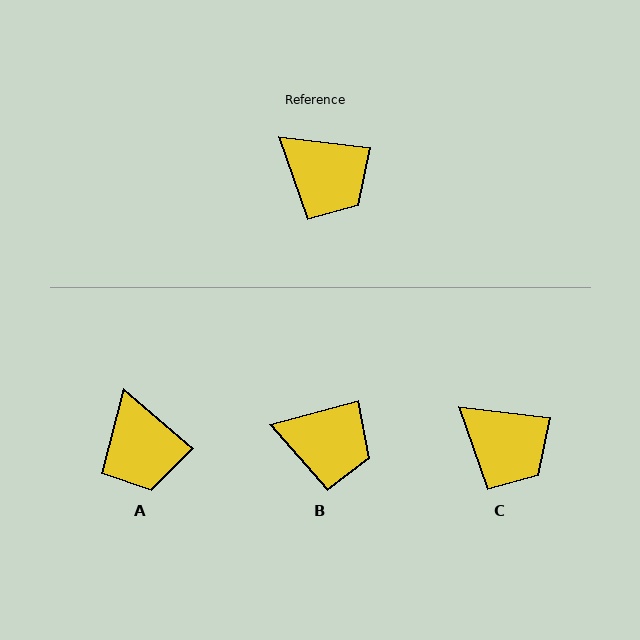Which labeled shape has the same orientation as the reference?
C.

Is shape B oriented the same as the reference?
No, it is off by about 22 degrees.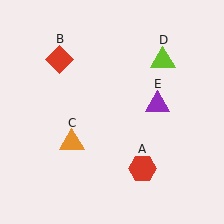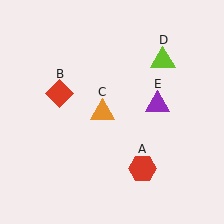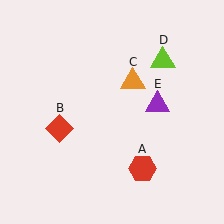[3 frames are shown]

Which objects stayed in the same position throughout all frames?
Red hexagon (object A) and lime triangle (object D) and purple triangle (object E) remained stationary.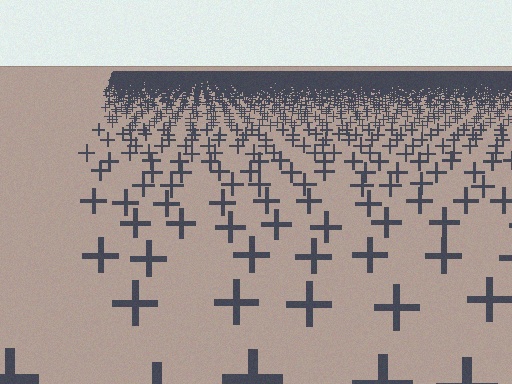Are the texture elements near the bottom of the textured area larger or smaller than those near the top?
Larger. Near the bottom, elements are closer to the viewer and appear at a bigger on-screen size.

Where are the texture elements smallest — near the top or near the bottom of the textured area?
Near the top.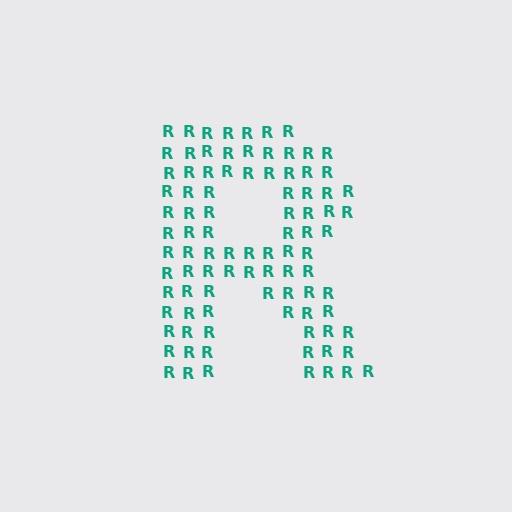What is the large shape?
The large shape is the letter R.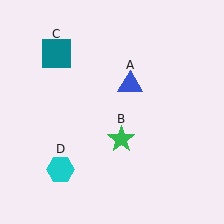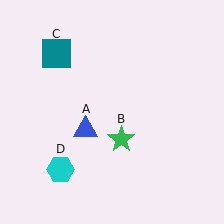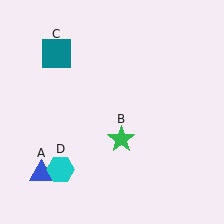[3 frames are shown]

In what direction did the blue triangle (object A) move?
The blue triangle (object A) moved down and to the left.